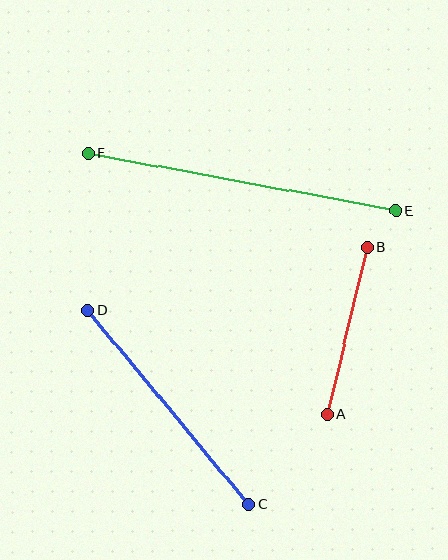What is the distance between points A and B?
The distance is approximately 172 pixels.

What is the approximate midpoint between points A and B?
The midpoint is at approximately (347, 331) pixels.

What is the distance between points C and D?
The distance is approximately 252 pixels.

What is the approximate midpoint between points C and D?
The midpoint is at approximately (168, 407) pixels.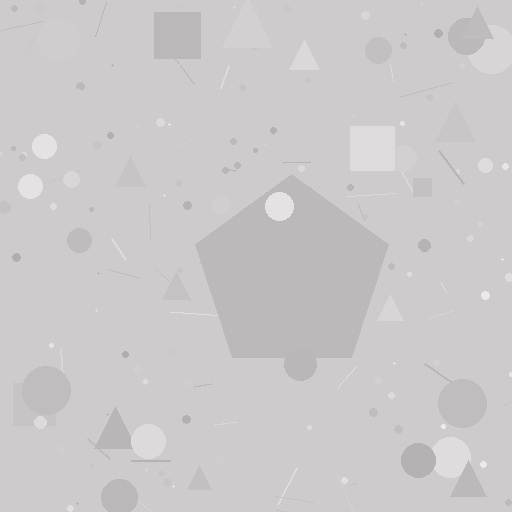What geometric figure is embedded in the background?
A pentagon is embedded in the background.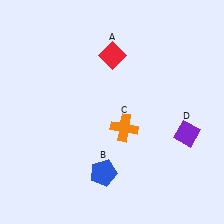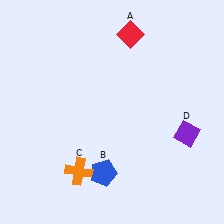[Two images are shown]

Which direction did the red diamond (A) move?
The red diamond (A) moved up.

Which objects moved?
The objects that moved are: the red diamond (A), the orange cross (C).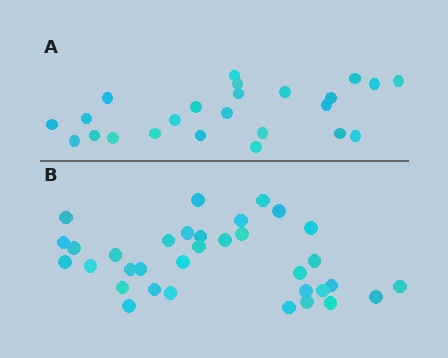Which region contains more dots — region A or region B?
Region B (the bottom region) has more dots.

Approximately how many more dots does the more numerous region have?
Region B has roughly 10 or so more dots than region A.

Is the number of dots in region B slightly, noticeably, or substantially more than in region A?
Region B has noticeably more, but not dramatically so. The ratio is roughly 1.4 to 1.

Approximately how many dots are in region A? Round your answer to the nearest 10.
About 20 dots. (The exact count is 24, which rounds to 20.)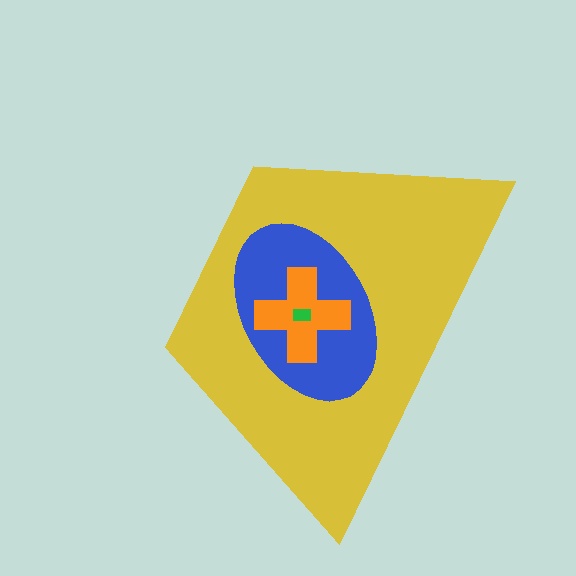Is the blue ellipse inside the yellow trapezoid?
Yes.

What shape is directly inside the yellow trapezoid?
The blue ellipse.